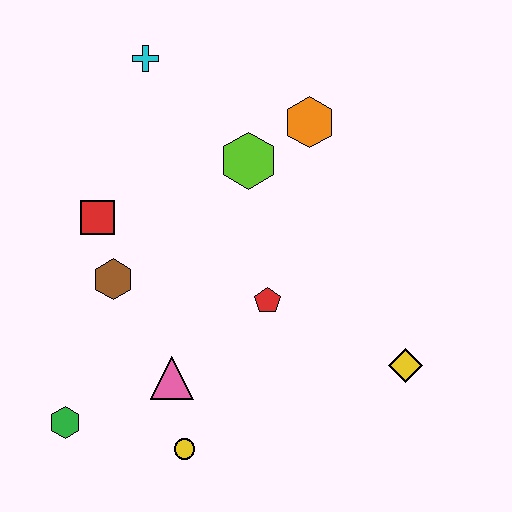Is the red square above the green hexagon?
Yes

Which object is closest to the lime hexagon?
The orange hexagon is closest to the lime hexagon.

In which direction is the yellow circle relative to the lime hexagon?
The yellow circle is below the lime hexagon.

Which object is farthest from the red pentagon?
The cyan cross is farthest from the red pentagon.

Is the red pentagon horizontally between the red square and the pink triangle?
No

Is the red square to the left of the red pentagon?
Yes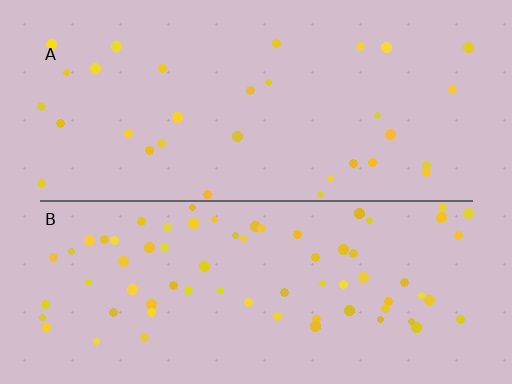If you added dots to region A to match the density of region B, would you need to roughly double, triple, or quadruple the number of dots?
Approximately double.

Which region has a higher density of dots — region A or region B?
B (the bottom).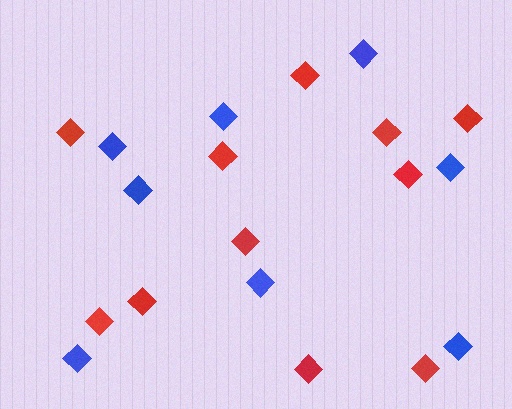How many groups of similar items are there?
There are 2 groups: one group of blue diamonds (8) and one group of red diamonds (11).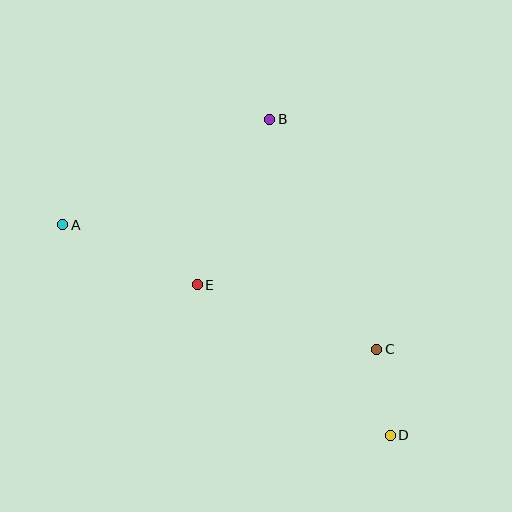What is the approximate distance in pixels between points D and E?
The distance between D and E is approximately 245 pixels.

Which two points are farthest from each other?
Points A and D are farthest from each other.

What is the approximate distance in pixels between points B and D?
The distance between B and D is approximately 338 pixels.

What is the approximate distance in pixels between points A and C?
The distance between A and C is approximately 338 pixels.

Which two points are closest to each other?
Points C and D are closest to each other.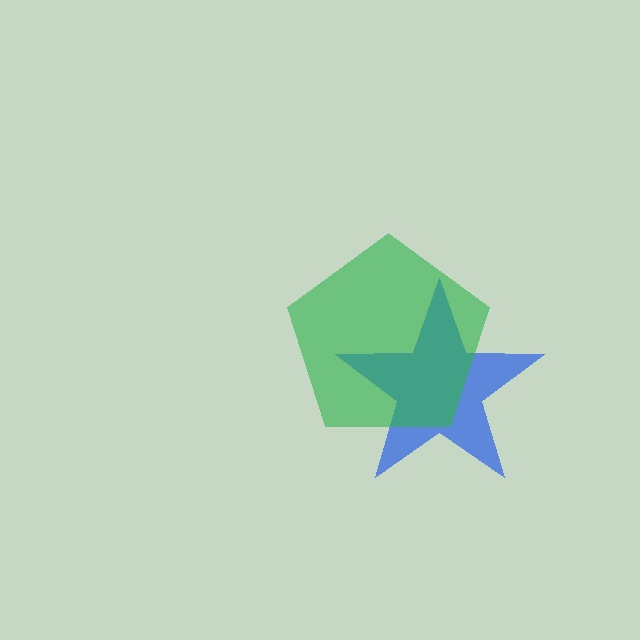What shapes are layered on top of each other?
The layered shapes are: a blue star, a green pentagon.